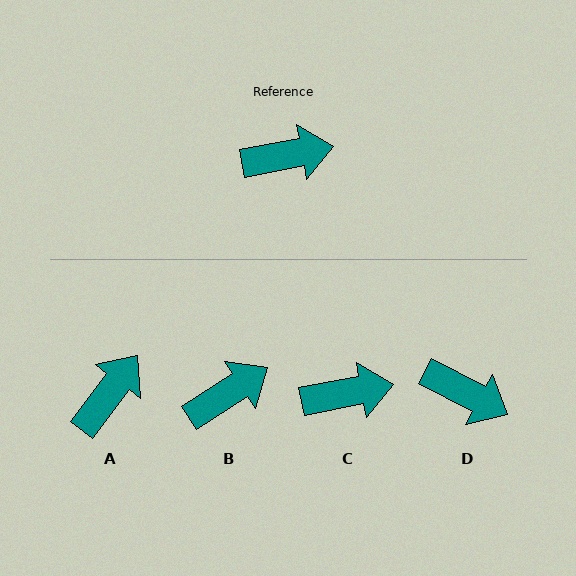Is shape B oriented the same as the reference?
No, it is off by about 22 degrees.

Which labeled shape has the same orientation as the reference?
C.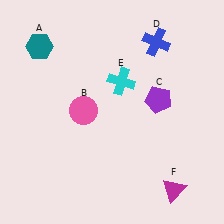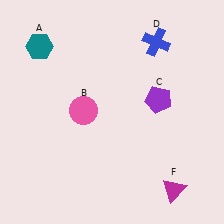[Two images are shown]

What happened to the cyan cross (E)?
The cyan cross (E) was removed in Image 2. It was in the top-right area of Image 1.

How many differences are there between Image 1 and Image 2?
There is 1 difference between the two images.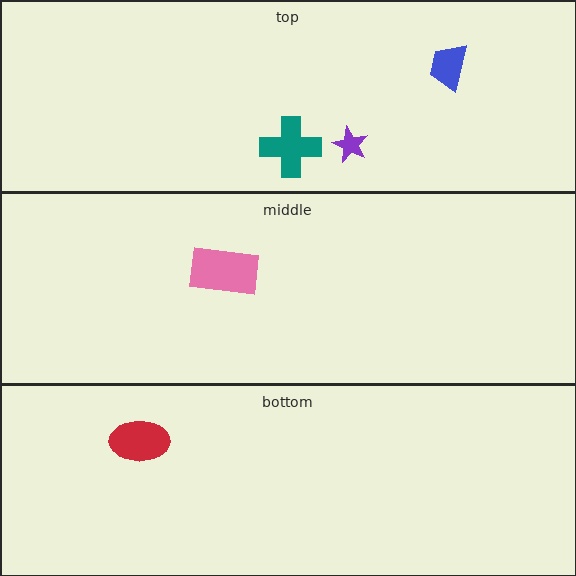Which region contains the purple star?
The top region.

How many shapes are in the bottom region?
1.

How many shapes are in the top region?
3.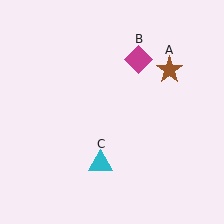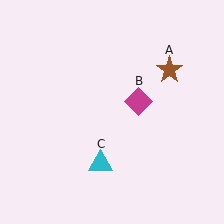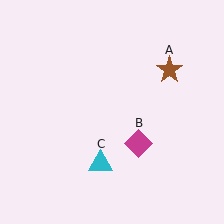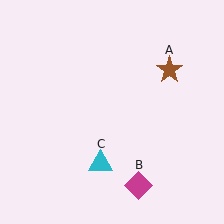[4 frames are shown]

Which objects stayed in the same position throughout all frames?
Brown star (object A) and cyan triangle (object C) remained stationary.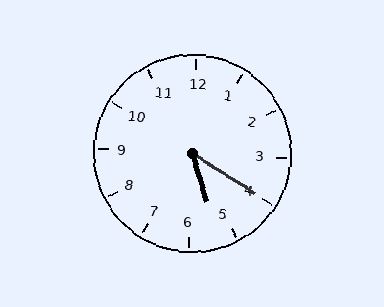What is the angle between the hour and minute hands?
Approximately 40 degrees.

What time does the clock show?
5:20.